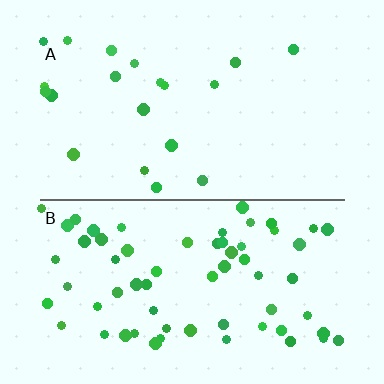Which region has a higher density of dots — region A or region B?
B (the bottom).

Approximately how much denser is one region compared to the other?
Approximately 3.1× — region B over region A.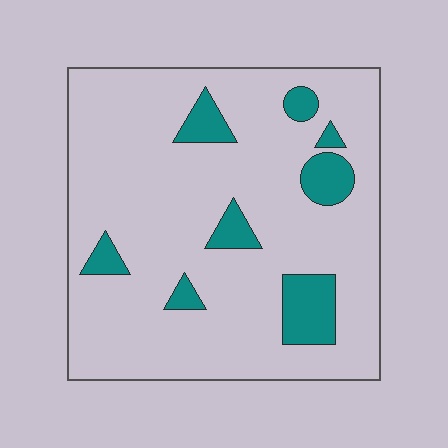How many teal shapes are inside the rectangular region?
8.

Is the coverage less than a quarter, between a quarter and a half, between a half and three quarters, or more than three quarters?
Less than a quarter.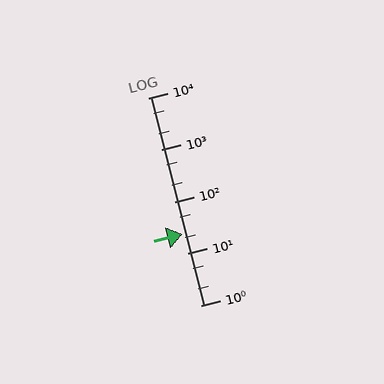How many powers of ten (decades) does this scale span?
The scale spans 4 decades, from 1 to 10000.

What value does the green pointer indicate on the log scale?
The pointer indicates approximately 24.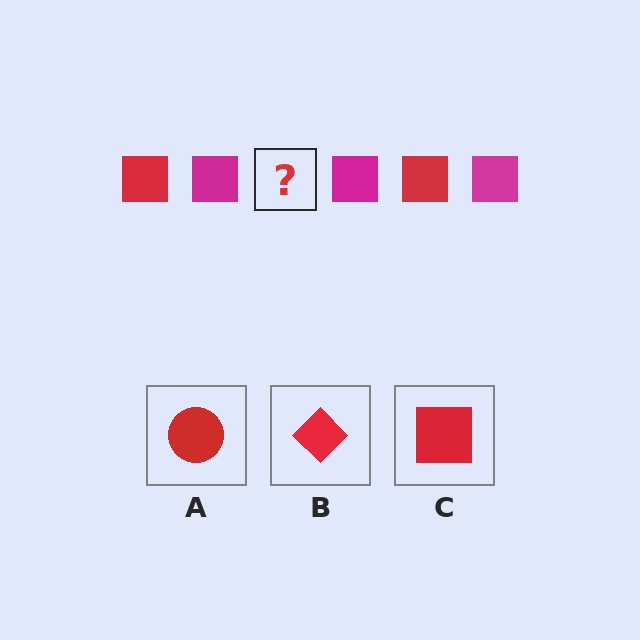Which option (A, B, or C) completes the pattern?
C.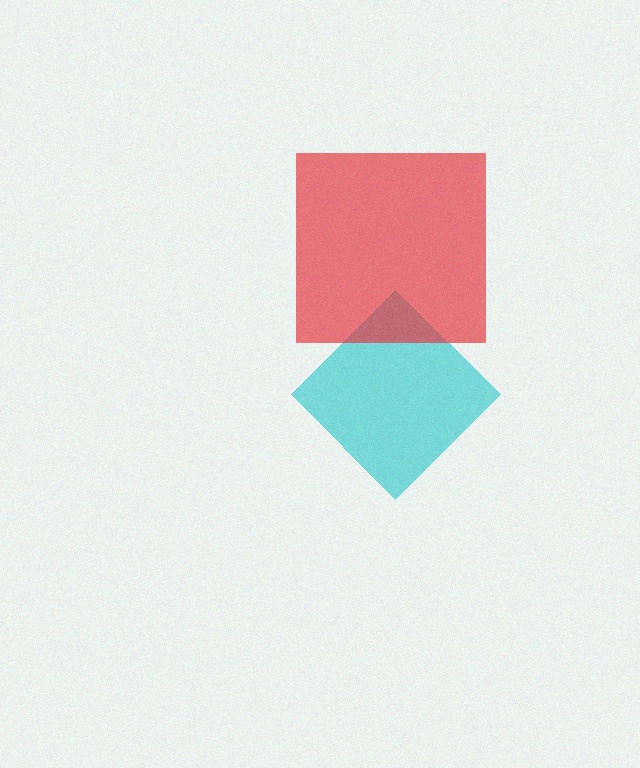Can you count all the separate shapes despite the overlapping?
Yes, there are 2 separate shapes.